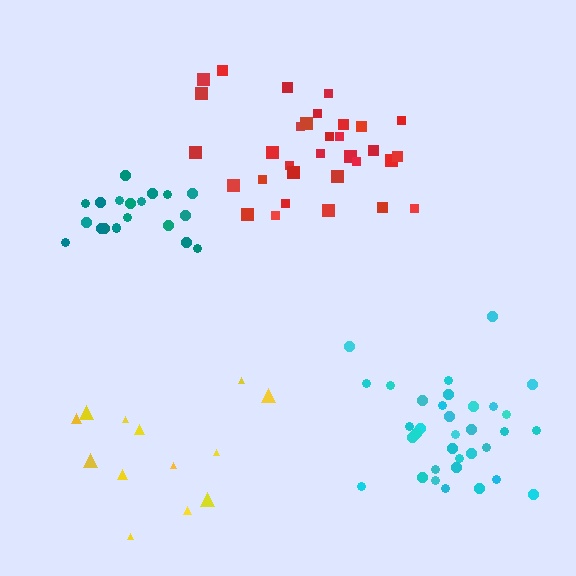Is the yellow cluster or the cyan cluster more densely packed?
Cyan.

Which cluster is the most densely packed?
Cyan.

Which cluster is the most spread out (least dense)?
Yellow.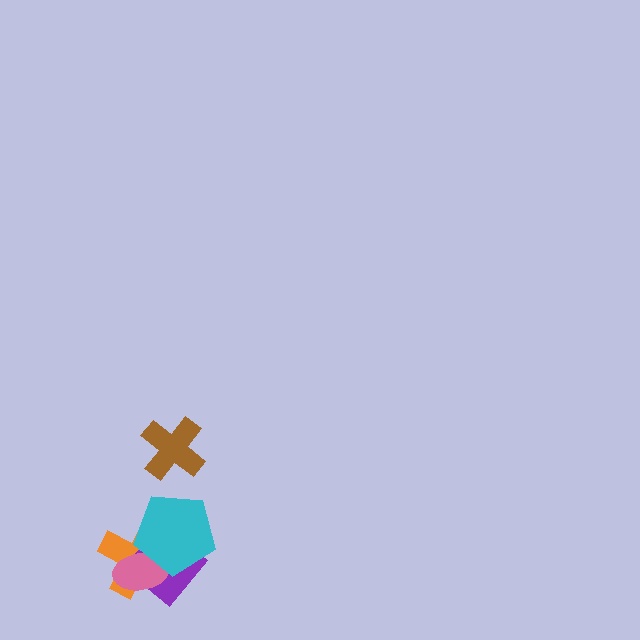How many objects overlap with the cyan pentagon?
3 objects overlap with the cyan pentagon.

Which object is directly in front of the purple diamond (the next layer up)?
The pink ellipse is directly in front of the purple diamond.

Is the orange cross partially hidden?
Yes, it is partially covered by another shape.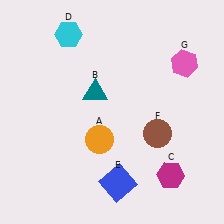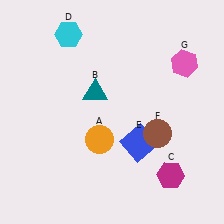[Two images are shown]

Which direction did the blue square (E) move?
The blue square (E) moved up.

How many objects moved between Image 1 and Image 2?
1 object moved between the two images.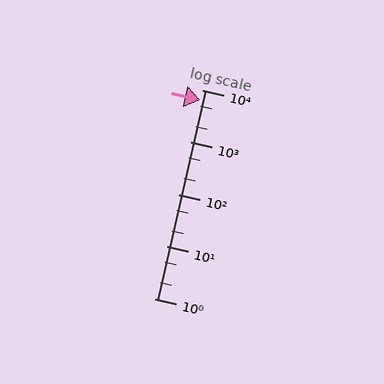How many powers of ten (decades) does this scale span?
The scale spans 4 decades, from 1 to 10000.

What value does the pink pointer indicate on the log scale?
The pointer indicates approximately 6300.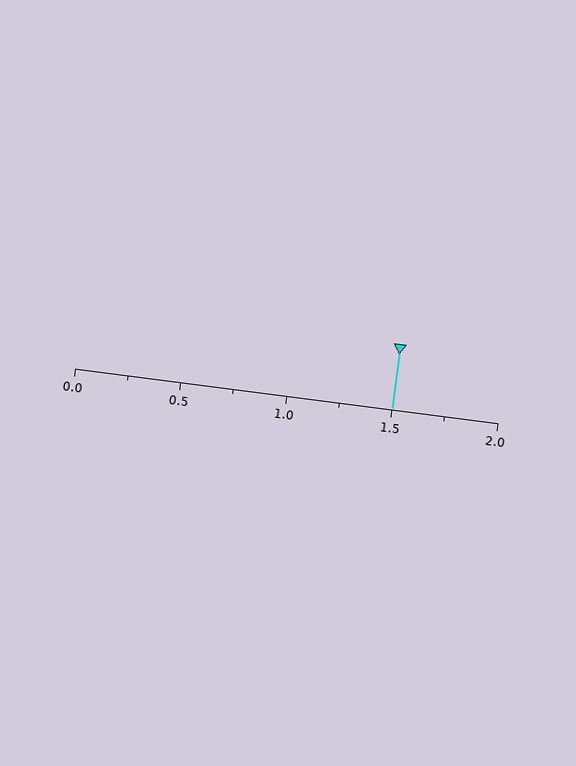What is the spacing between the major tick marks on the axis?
The major ticks are spaced 0.5 apart.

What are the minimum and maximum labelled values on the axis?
The axis runs from 0.0 to 2.0.